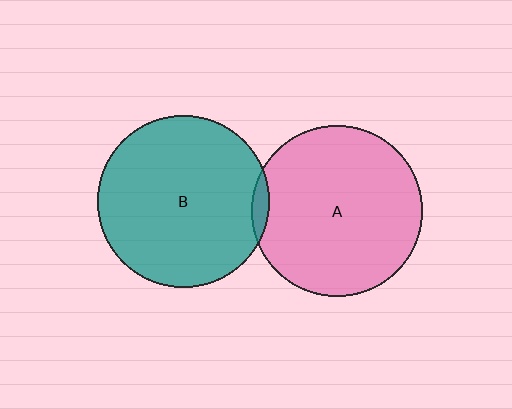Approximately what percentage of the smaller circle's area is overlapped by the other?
Approximately 5%.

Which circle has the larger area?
Circle B (teal).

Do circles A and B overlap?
Yes.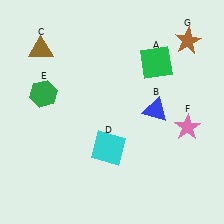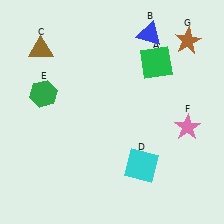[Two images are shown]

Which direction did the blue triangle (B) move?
The blue triangle (B) moved up.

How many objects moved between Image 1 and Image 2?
2 objects moved between the two images.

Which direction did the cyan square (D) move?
The cyan square (D) moved right.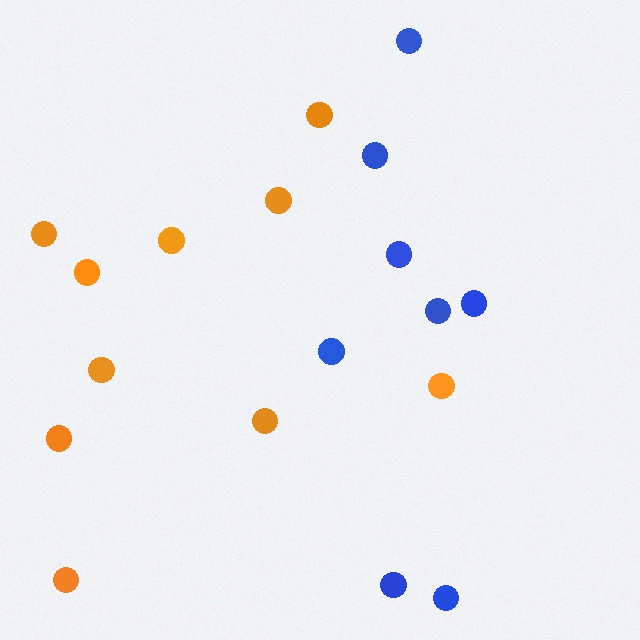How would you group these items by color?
There are 2 groups: one group of blue circles (8) and one group of orange circles (10).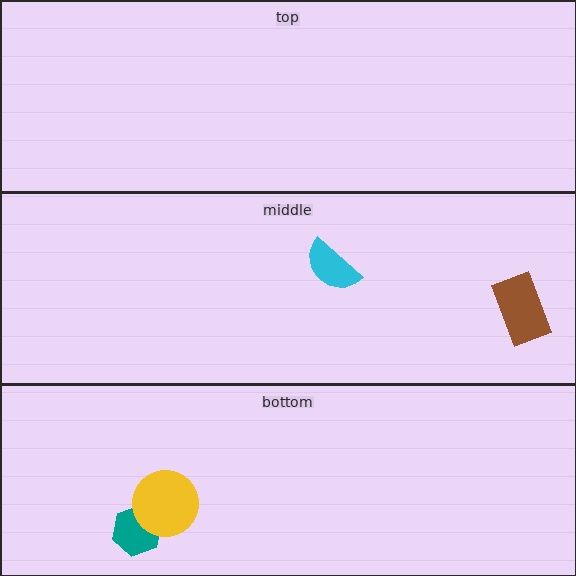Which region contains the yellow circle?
The bottom region.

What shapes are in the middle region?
The brown rectangle, the cyan semicircle.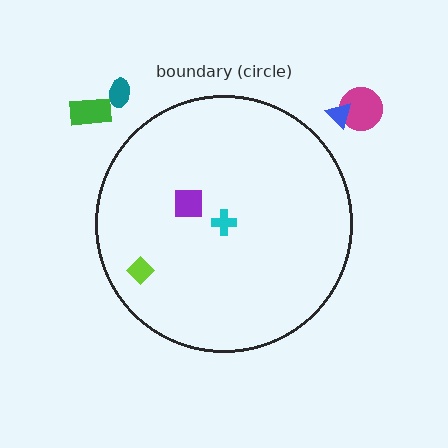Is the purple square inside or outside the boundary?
Inside.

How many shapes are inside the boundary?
3 inside, 4 outside.